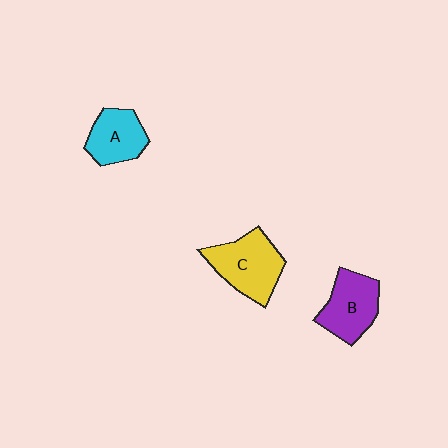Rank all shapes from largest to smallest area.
From largest to smallest: C (yellow), B (purple), A (cyan).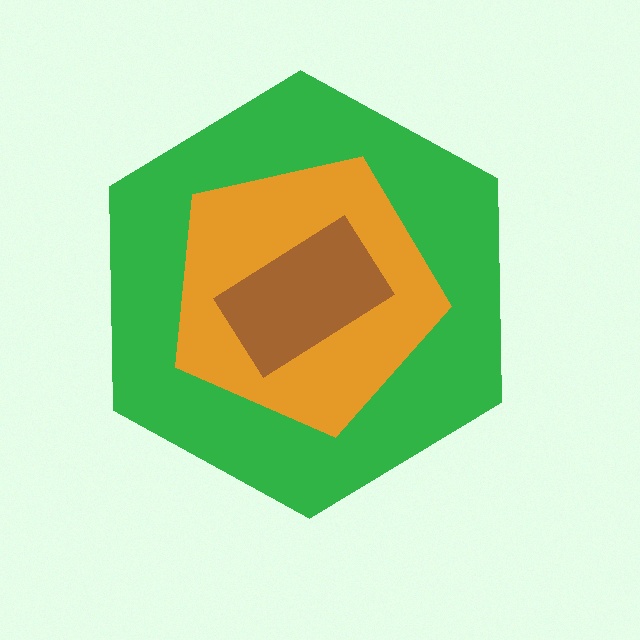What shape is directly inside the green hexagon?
The orange pentagon.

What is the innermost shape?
The brown rectangle.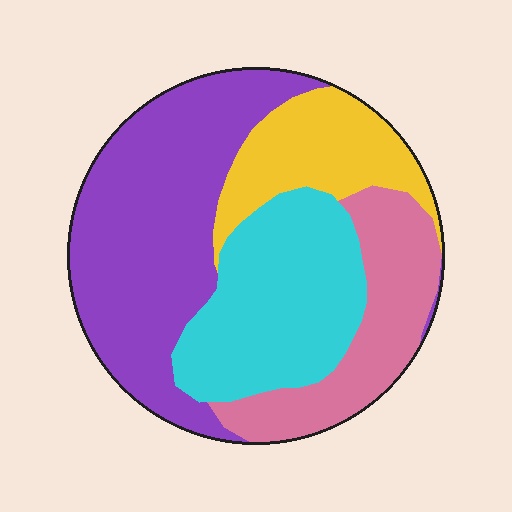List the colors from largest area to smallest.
From largest to smallest: purple, cyan, pink, yellow.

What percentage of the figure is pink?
Pink takes up about one fifth (1/5) of the figure.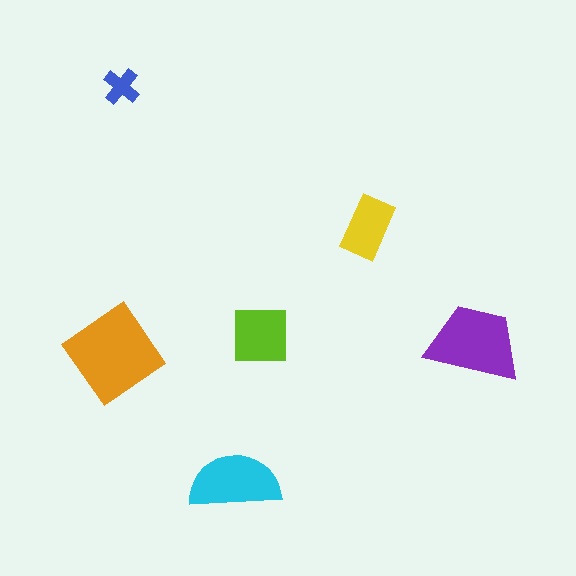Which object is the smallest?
The blue cross.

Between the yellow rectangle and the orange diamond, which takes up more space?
The orange diamond.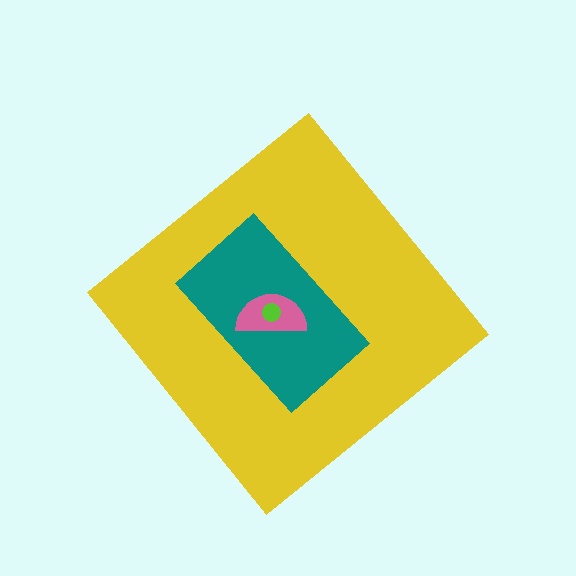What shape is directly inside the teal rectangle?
The pink semicircle.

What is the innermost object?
The lime circle.